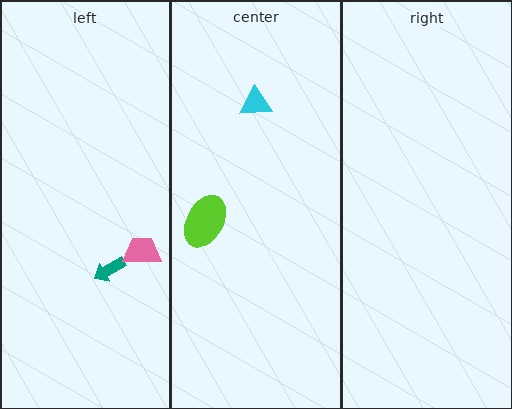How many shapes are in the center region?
2.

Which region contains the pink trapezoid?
The left region.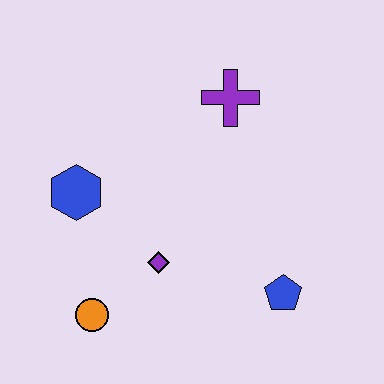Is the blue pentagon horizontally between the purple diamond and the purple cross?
No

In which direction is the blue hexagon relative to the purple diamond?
The blue hexagon is to the left of the purple diamond.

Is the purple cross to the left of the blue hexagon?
No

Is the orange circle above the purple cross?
No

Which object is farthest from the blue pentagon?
The blue hexagon is farthest from the blue pentagon.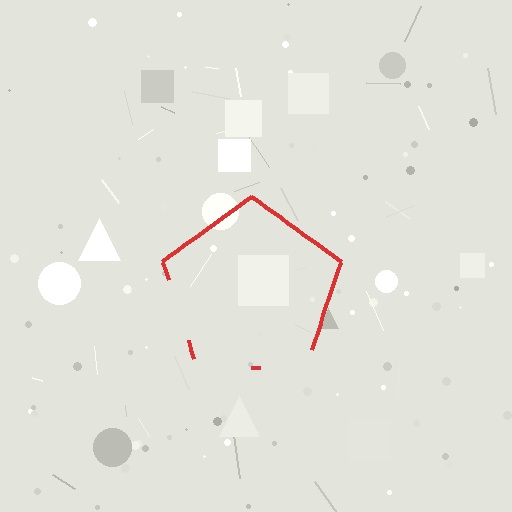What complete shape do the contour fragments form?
The contour fragments form a pentagon.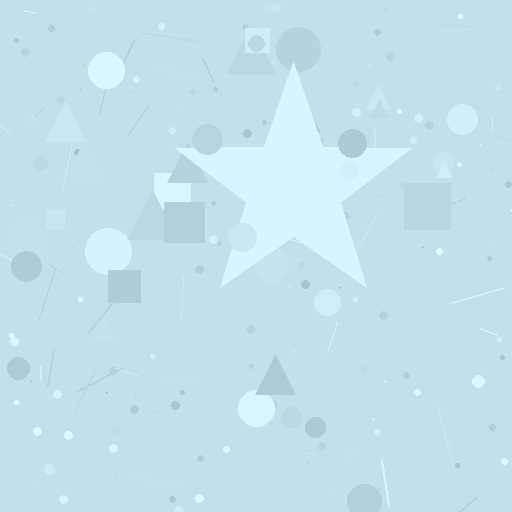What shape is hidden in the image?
A star is hidden in the image.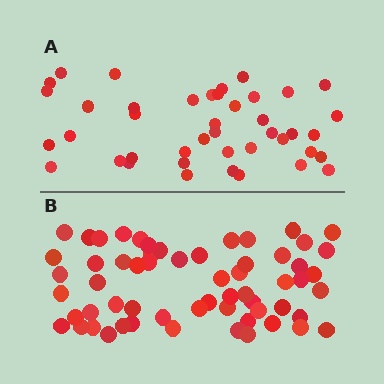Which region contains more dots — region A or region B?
Region B (the bottom region) has more dots.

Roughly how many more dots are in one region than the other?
Region B has approximately 20 more dots than region A.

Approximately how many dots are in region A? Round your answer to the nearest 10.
About 40 dots. (The exact count is 42, which rounds to 40.)